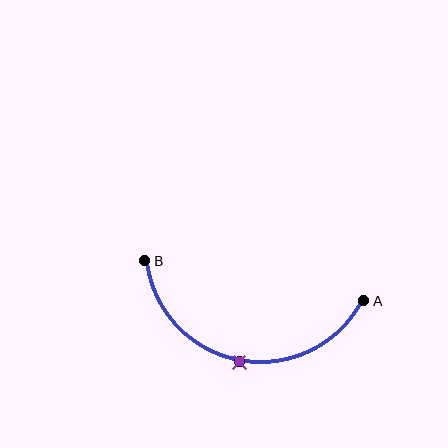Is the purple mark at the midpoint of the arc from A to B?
Yes. The purple mark lies on the arc at equal arc-length from both A and B — it is the arc midpoint.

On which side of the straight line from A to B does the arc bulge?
The arc bulges below the straight line connecting A and B.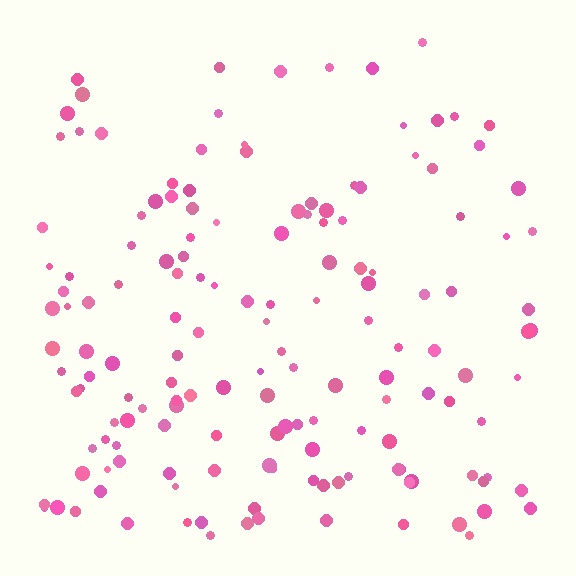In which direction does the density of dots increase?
From top to bottom, with the bottom side densest.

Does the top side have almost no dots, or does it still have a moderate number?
Still a moderate number, just noticeably fewer than the bottom.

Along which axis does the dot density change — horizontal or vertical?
Vertical.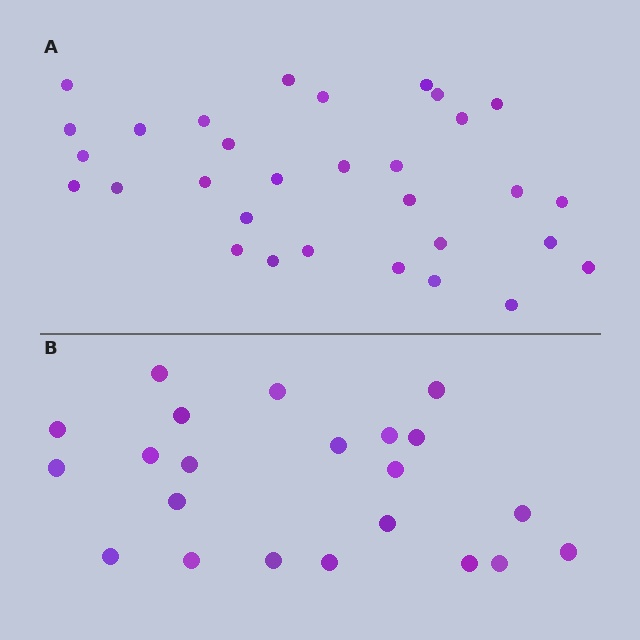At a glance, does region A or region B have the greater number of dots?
Region A (the top region) has more dots.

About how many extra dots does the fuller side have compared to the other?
Region A has roughly 8 or so more dots than region B.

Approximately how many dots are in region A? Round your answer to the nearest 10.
About 30 dots. (The exact count is 31, which rounds to 30.)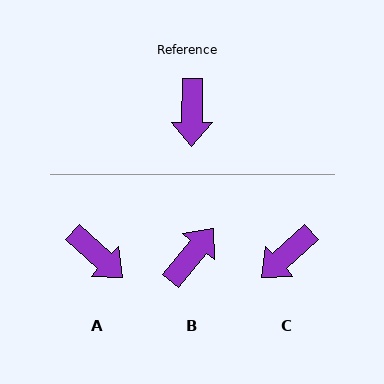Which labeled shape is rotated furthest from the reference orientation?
B, about 141 degrees away.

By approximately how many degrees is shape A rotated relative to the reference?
Approximately 48 degrees counter-clockwise.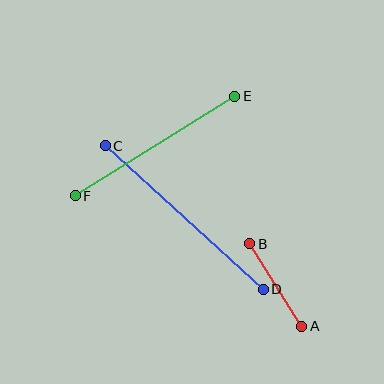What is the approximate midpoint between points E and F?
The midpoint is at approximately (155, 146) pixels.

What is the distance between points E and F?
The distance is approximately 188 pixels.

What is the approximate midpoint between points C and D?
The midpoint is at approximately (184, 217) pixels.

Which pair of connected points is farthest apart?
Points C and D are farthest apart.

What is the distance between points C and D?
The distance is approximately 214 pixels.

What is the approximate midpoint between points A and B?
The midpoint is at approximately (276, 285) pixels.